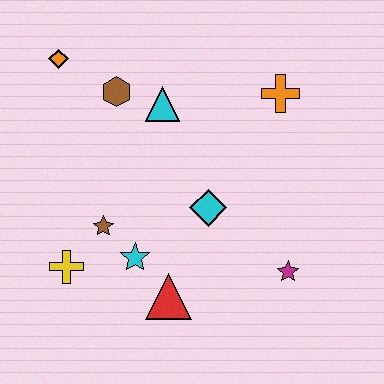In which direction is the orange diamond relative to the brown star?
The orange diamond is above the brown star.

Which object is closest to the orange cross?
The cyan triangle is closest to the orange cross.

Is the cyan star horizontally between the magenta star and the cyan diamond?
No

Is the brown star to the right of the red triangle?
No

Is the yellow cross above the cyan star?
No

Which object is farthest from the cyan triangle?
The magenta star is farthest from the cyan triangle.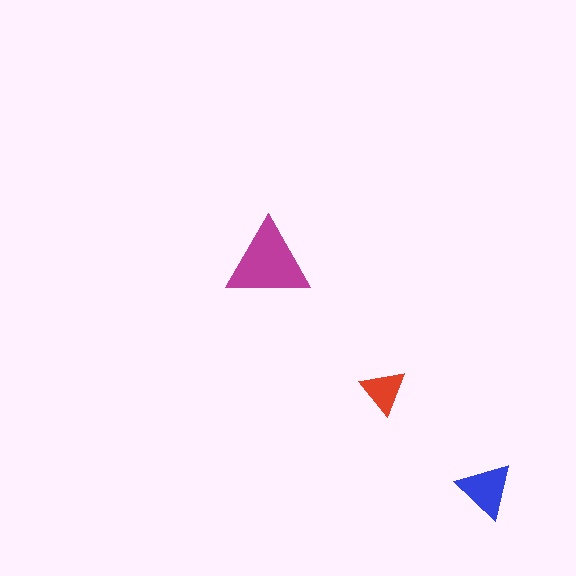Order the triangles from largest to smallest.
the magenta one, the blue one, the red one.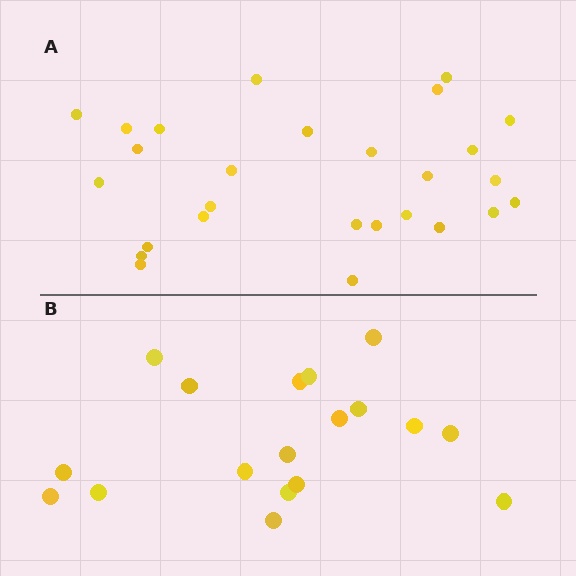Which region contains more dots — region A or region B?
Region A (the top region) has more dots.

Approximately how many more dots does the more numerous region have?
Region A has roughly 8 or so more dots than region B.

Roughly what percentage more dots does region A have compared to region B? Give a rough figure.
About 50% more.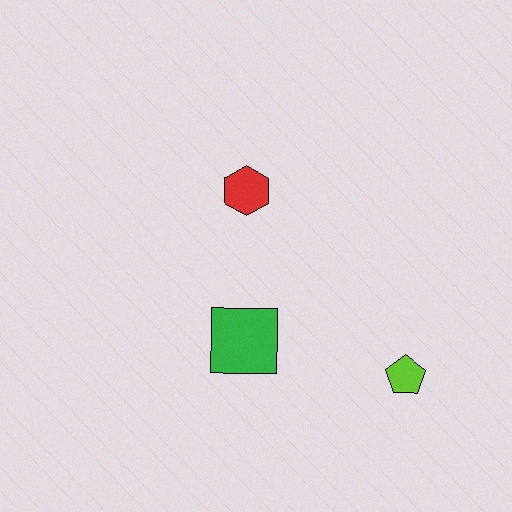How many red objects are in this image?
There is 1 red object.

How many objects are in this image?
There are 3 objects.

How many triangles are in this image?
There are no triangles.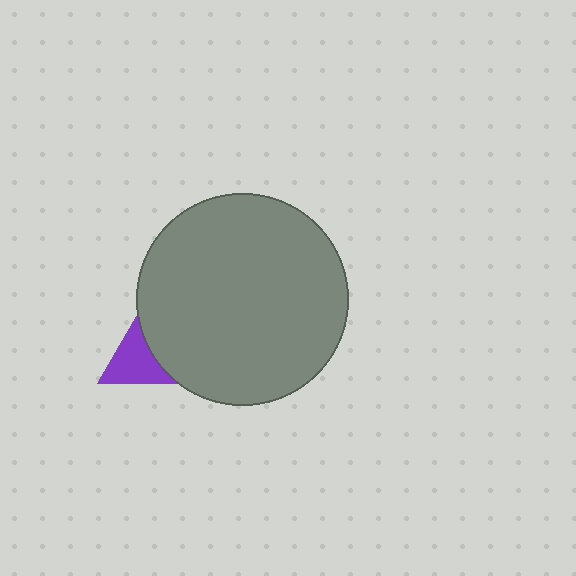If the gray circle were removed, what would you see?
You would see the complete purple triangle.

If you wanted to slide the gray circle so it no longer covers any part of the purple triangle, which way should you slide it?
Slide it right — that is the most direct way to separate the two shapes.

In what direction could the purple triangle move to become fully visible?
The purple triangle could move left. That would shift it out from behind the gray circle entirely.